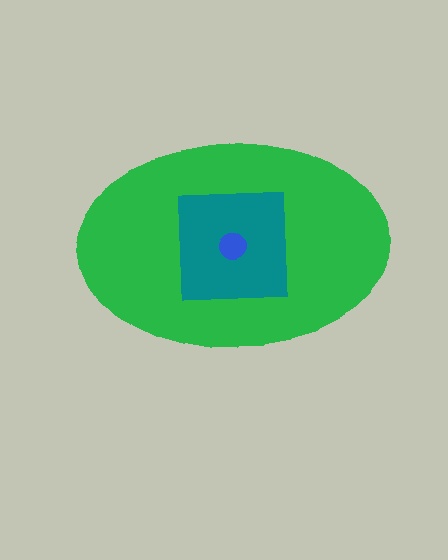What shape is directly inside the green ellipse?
The teal square.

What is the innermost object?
The blue circle.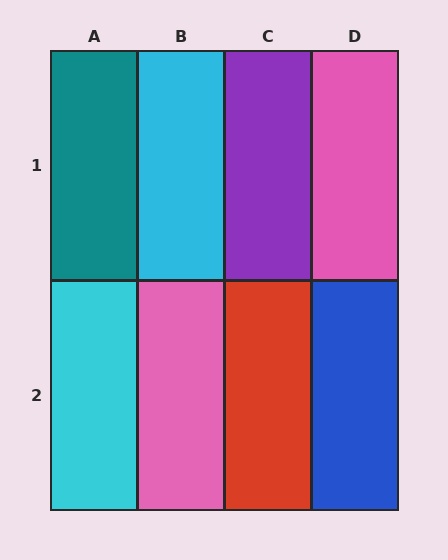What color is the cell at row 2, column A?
Cyan.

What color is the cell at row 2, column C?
Red.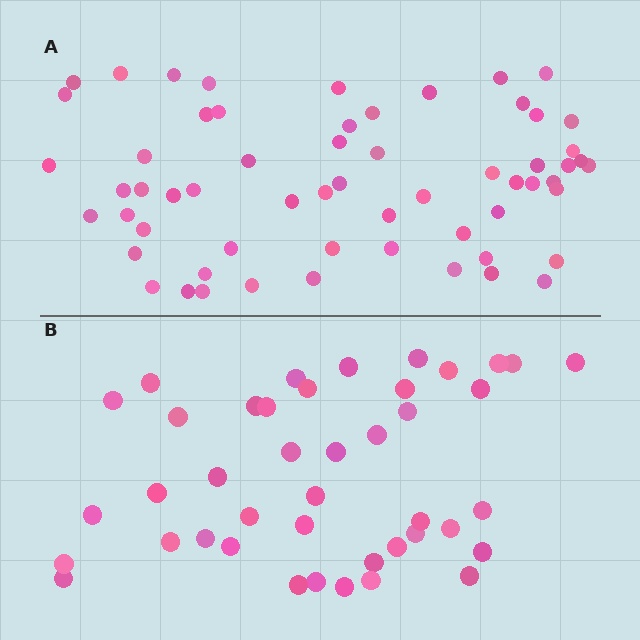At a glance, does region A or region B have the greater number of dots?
Region A (the top region) has more dots.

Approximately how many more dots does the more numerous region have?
Region A has approximately 20 more dots than region B.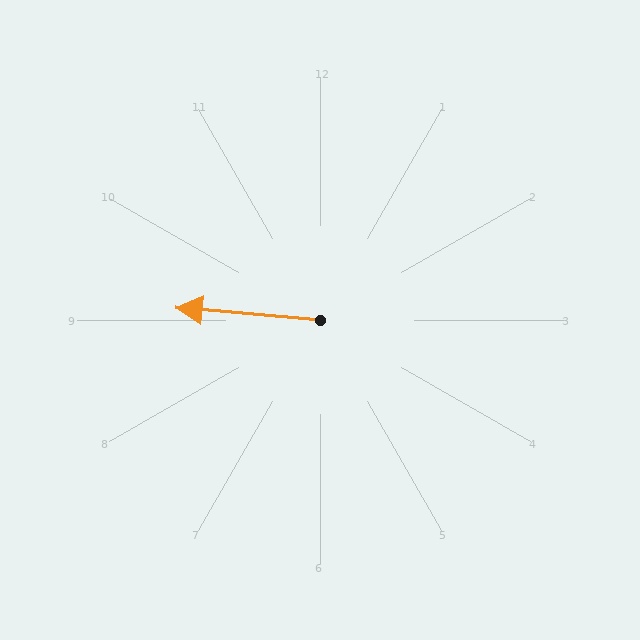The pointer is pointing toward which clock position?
Roughly 9 o'clock.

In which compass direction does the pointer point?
West.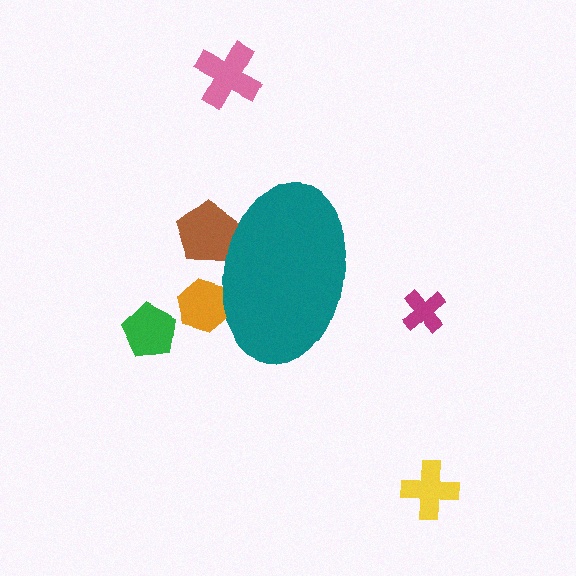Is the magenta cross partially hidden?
No, the magenta cross is fully visible.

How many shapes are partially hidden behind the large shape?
2 shapes are partially hidden.